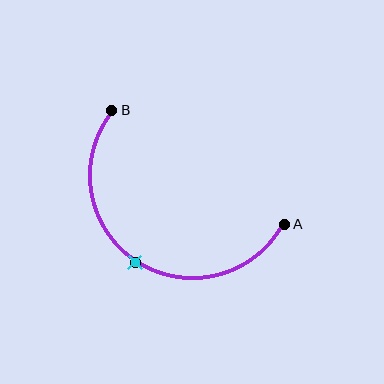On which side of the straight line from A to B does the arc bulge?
The arc bulges below the straight line connecting A and B.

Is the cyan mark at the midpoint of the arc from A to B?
Yes. The cyan mark lies on the arc at equal arc-length from both A and B — it is the arc midpoint.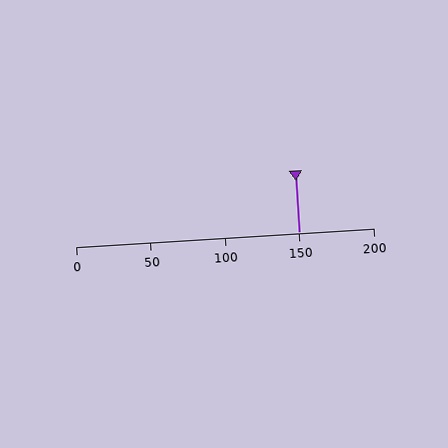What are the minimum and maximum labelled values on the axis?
The axis runs from 0 to 200.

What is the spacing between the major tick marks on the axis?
The major ticks are spaced 50 apart.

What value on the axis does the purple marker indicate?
The marker indicates approximately 150.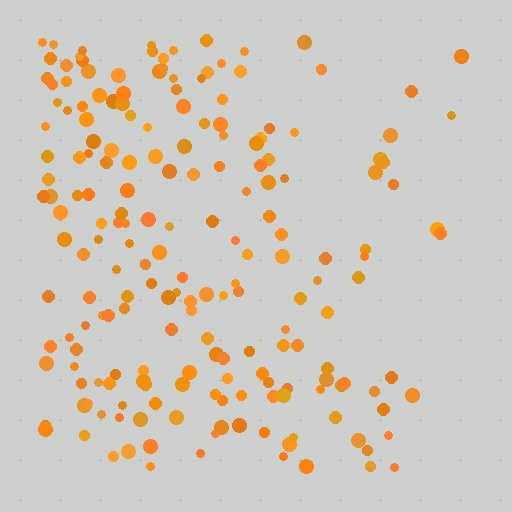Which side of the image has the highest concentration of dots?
The left.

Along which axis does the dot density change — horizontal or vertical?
Horizontal.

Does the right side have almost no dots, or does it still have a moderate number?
Still a moderate number, just noticeably fewer than the left.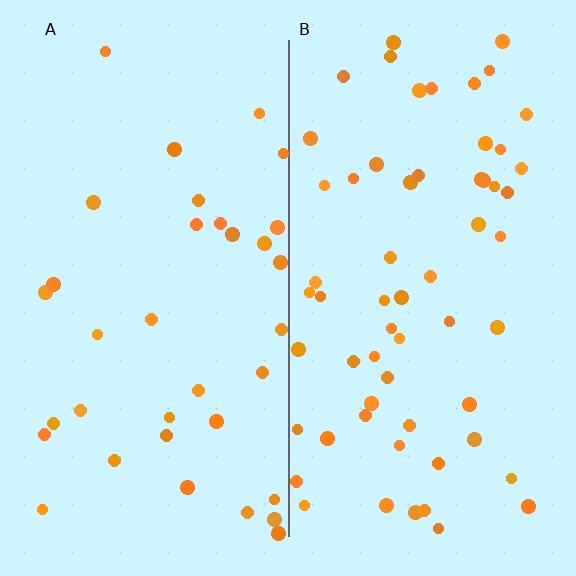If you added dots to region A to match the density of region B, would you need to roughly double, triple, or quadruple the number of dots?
Approximately double.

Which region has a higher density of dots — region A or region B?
B (the right).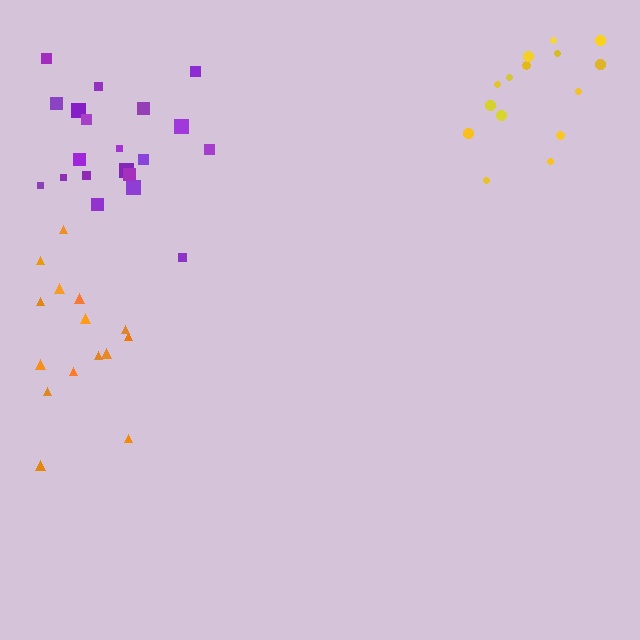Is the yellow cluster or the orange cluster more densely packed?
Yellow.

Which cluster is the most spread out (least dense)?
Orange.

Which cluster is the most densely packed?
Purple.